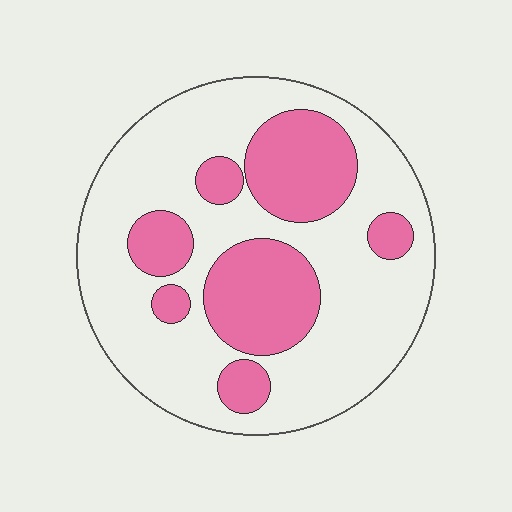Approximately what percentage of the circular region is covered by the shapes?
Approximately 30%.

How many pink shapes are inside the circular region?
7.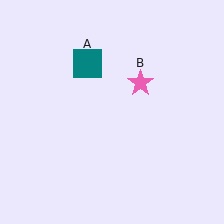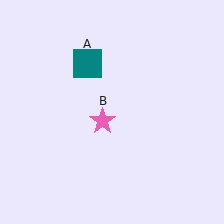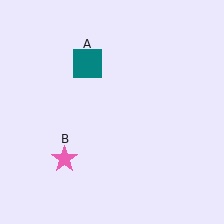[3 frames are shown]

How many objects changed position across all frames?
1 object changed position: pink star (object B).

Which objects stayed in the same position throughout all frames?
Teal square (object A) remained stationary.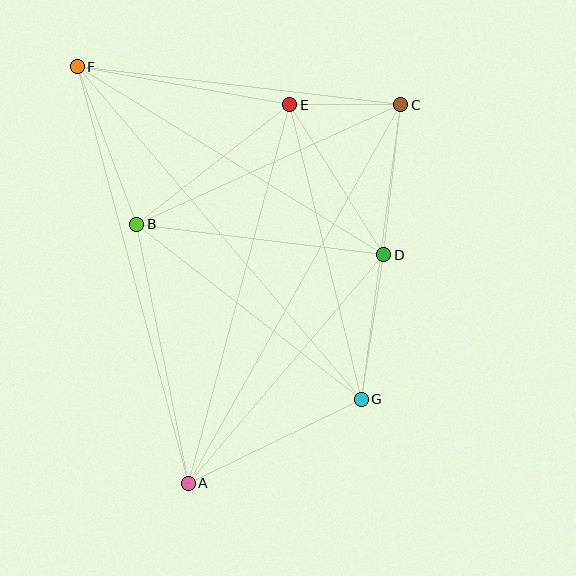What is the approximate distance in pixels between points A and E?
The distance between A and E is approximately 392 pixels.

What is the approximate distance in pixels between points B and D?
The distance between B and D is approximately 249 pixels.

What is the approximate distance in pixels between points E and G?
The distance between E and G is approximately 303 pixels.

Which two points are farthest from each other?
Points F and G are farthest from each other.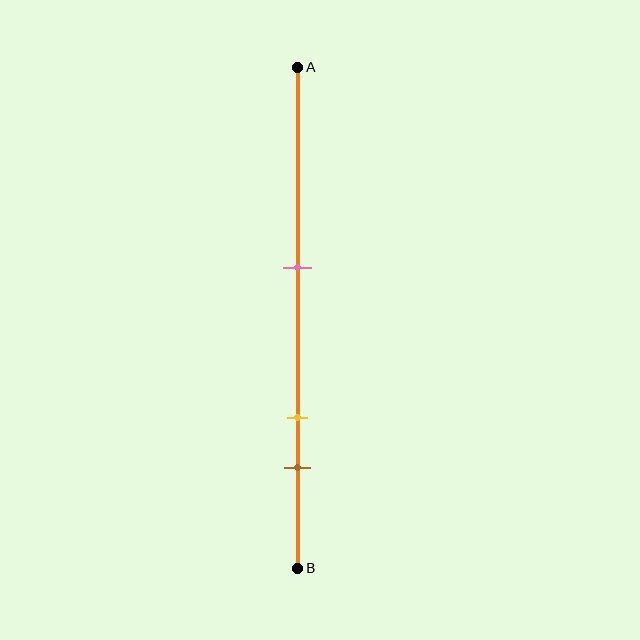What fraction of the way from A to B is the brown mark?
The brown mark is approximately 80% (0.8) of the way from A to B.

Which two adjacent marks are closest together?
The yellow and brown marks are the closest adjacent pair.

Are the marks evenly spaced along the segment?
No, the marks are not evenly spaced.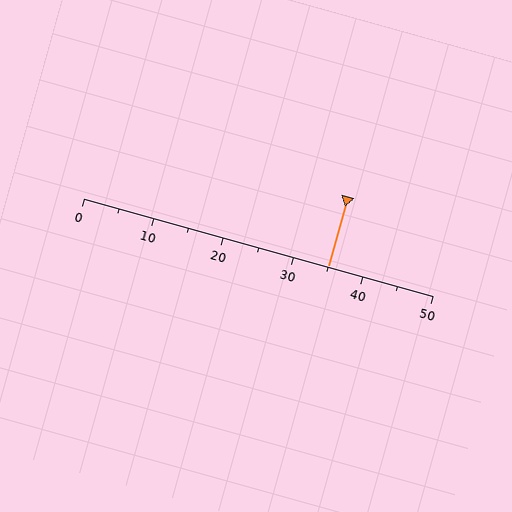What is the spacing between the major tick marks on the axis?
The major ticks are spaced 10 apart.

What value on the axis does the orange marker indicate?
The marker indicates approximately 35.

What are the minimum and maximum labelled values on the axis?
The axis runs from 0 to 50.